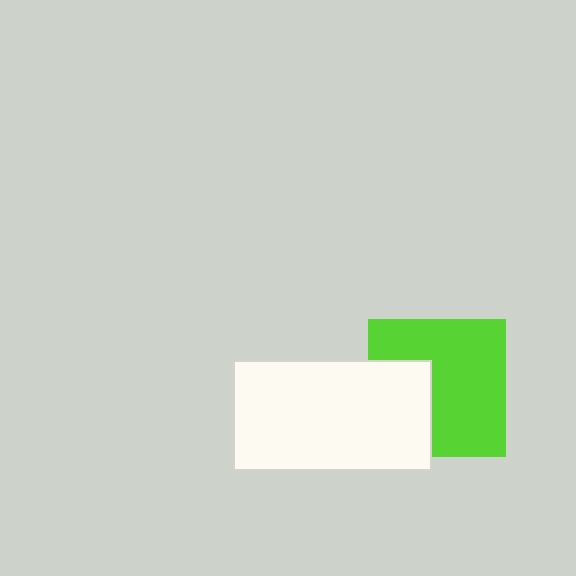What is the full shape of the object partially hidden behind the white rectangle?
The partially hidden object is a lime square.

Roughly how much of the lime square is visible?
Most of it is visible (roughly 67%).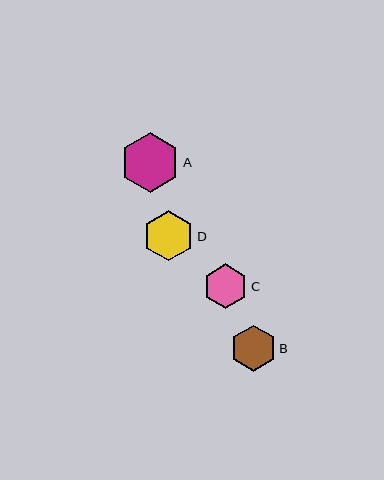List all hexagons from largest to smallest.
From largest to smallest: A, D, B, C.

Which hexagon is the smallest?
Hexagon C is the smallest with a size of approximately 45 pixels.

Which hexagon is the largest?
Hexagon A is the largest with a size of approximately 59 pixels.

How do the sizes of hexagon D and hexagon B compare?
Hexagon D and hexagon B are approximately the same size.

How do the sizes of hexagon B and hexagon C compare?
Hexagon B and hexagon C are approximately the same size.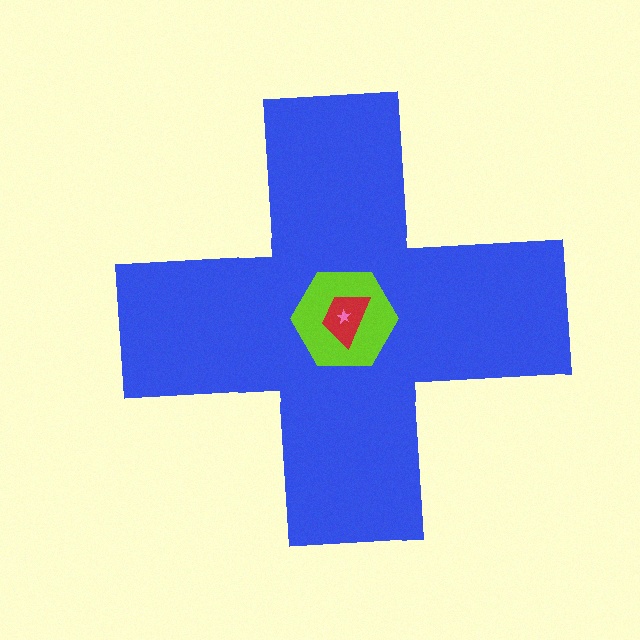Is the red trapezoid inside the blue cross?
Yes.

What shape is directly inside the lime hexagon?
The red trapezoid.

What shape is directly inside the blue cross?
The lime hexagon.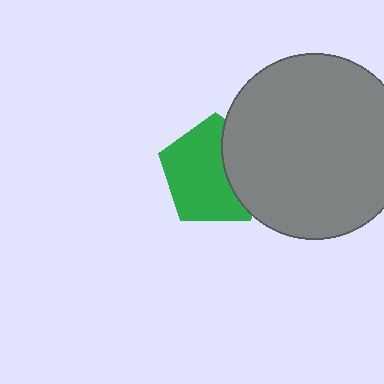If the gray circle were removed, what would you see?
You would see the complete green pentagon.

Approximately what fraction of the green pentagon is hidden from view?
Roughly 33% of the green pentagon is hidden behind the gray circle.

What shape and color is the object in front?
The object in front is a gray circle.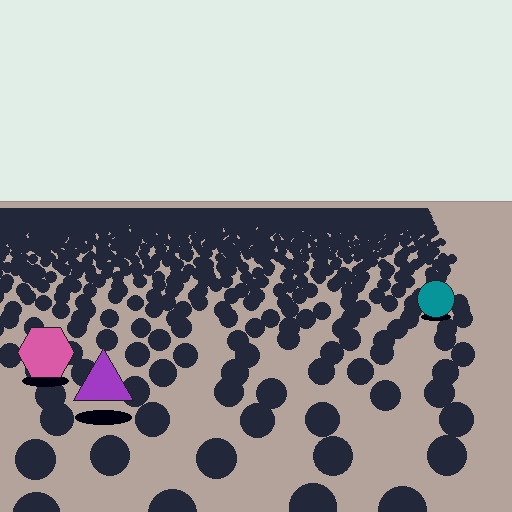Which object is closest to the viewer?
The purple triangle is closest. The texture marks near it are larger and more spread out.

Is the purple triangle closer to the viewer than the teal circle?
Yes. The purple triangle is closer — you can tell from the texture gradient: the ground texture is coarser near it.